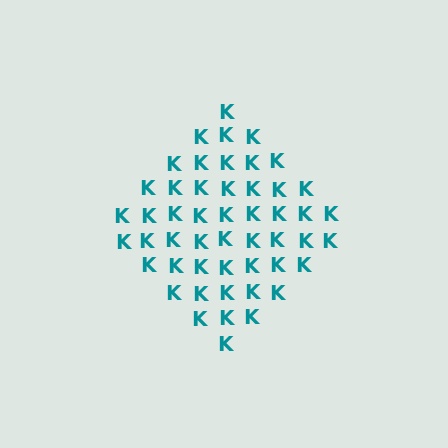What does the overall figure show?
The overall figure shows a diamond.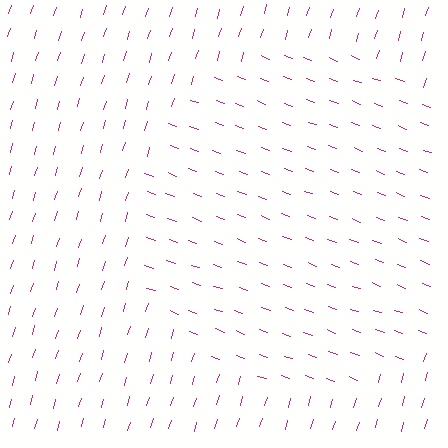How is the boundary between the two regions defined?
The boundary is defined purely by a change in line orientation (approximately 87 degrees difference). All lines are the same color and thickness.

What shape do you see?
I see a circle.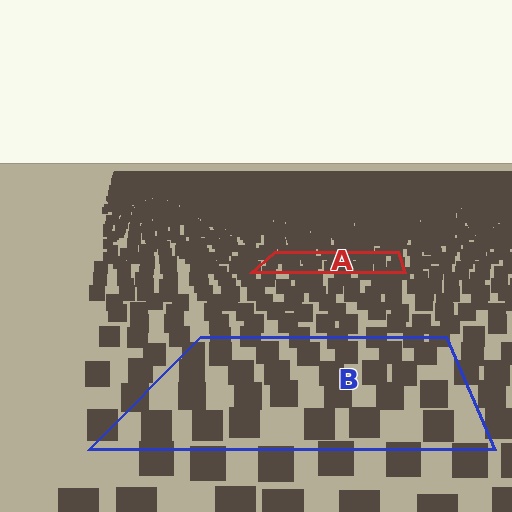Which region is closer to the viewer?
Region B is closer. The texture elements there are larger and more spread out.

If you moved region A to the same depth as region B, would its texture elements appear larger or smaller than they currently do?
They would appear larger. At a closer depth, the same texture elements are projected at a bigger on-screen size.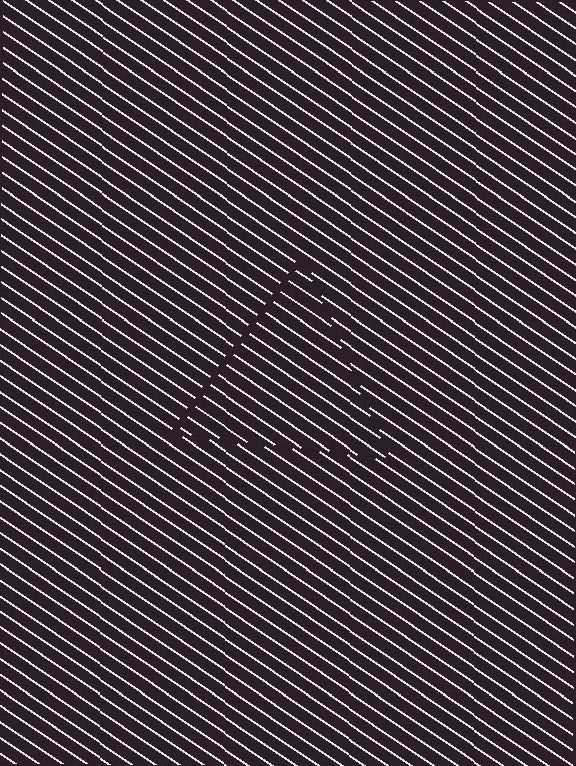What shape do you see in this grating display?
An illusory triangle. The interior of the shape contains the same grating, shifted by half a period — the contour is defined by the phase discontinuity where line-ends from the inner and outer gratings abut.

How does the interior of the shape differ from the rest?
The interior of the shape contains the same grating, shifted by half a period — the contour is defined by the phase discontinuity where line-ends from the inner and outer gratings abut.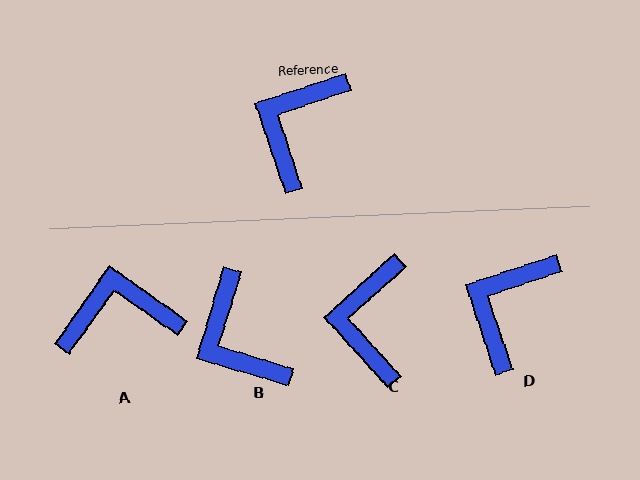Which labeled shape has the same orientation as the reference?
D.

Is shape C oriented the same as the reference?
No, it is off by about 23 degrees.